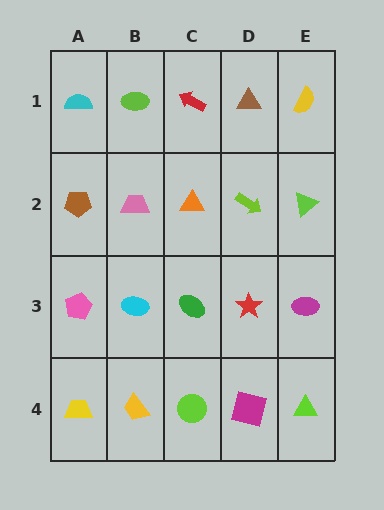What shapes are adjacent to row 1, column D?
A lime arrow (row 2, column D), a red arrow (row 1, column C), a yellow semicircle (row 1, column E).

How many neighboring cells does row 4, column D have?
3.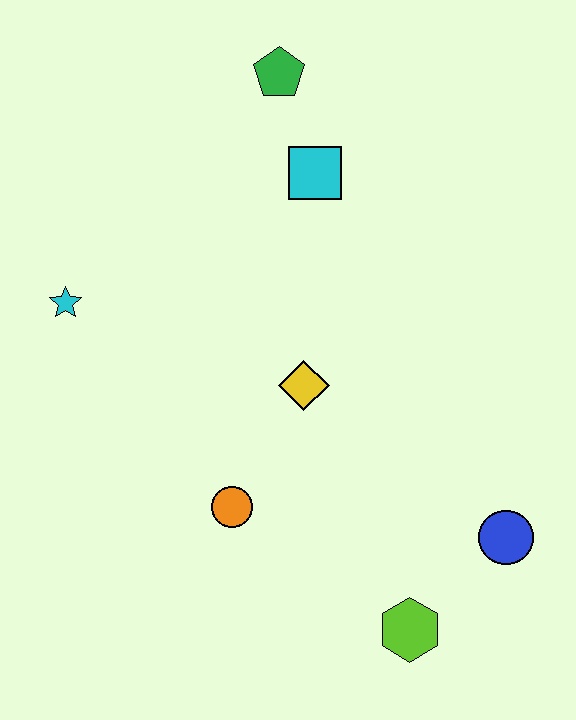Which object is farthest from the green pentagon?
The lime hexagon is farthest from the green pentagon.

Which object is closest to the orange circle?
The yellow diamond is closest to the orange circle.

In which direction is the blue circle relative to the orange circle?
The blue circle is to the right of the orange circle.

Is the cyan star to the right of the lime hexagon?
No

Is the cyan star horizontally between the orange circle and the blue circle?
No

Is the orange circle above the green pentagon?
No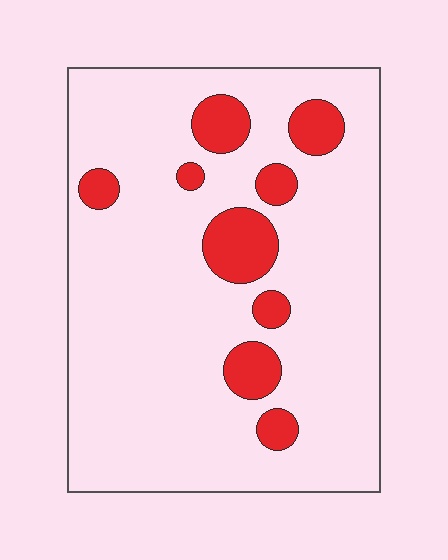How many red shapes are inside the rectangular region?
9.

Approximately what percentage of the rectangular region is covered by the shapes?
Approximately 15%.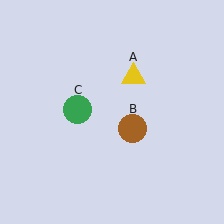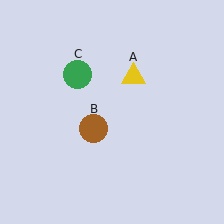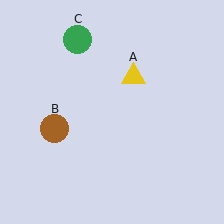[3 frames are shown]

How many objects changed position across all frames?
2 objects changed position: brown circle (object B), green circle (object C).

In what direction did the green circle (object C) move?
The green circle (object C) moved up.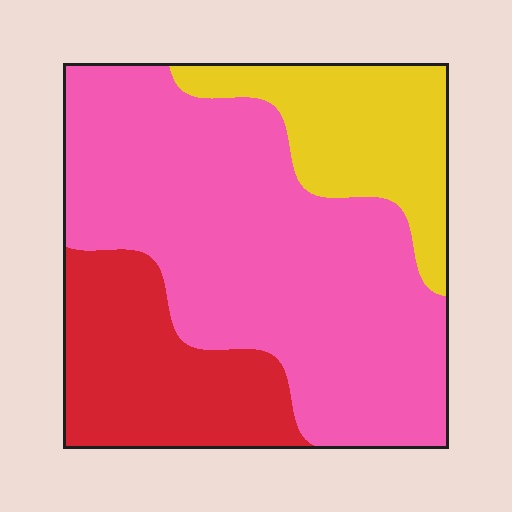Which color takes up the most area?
Pink, at roughly 60%.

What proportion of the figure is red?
Red takes up less than a quarter of the figure.